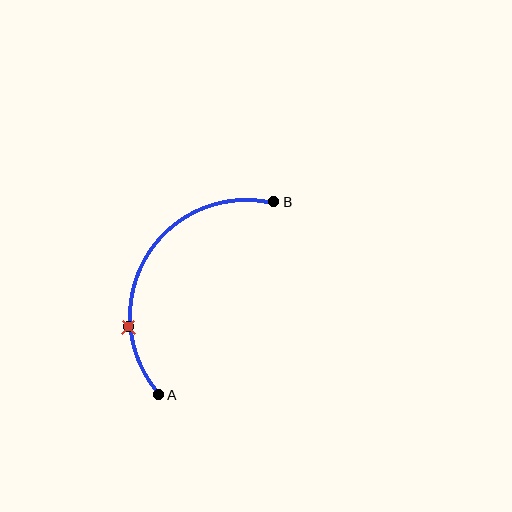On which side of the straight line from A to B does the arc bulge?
The arc bulges to the left of the straight line connecting A and B.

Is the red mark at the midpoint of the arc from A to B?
No. The red mark lies on the arc but is closer to endpoint A. The arc midpoint would be at the point on the curve equidistant along the arc from both A and B.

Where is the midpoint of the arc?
The arc midpoint is the point on the curve farthest from the straight line joining A and B. It sits to the left of that line.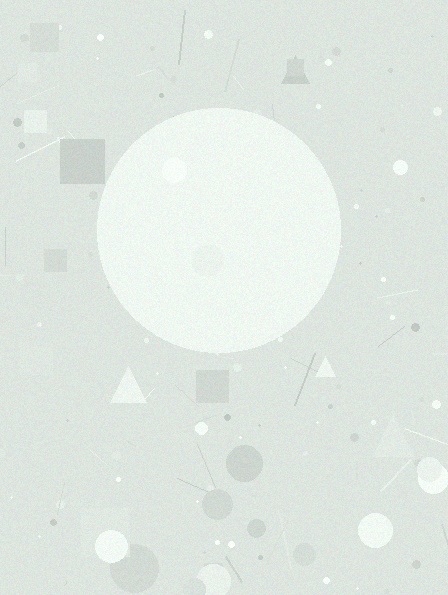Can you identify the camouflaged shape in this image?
The camouflaged shape is a circle.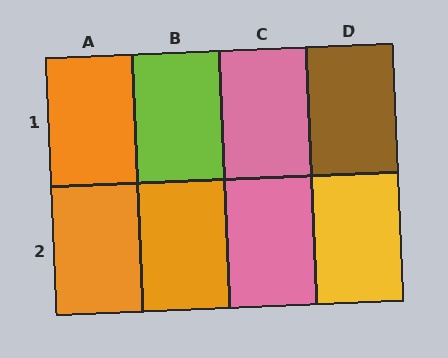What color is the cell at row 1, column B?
Lime.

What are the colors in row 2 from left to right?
Orange, orange, pink, yellow.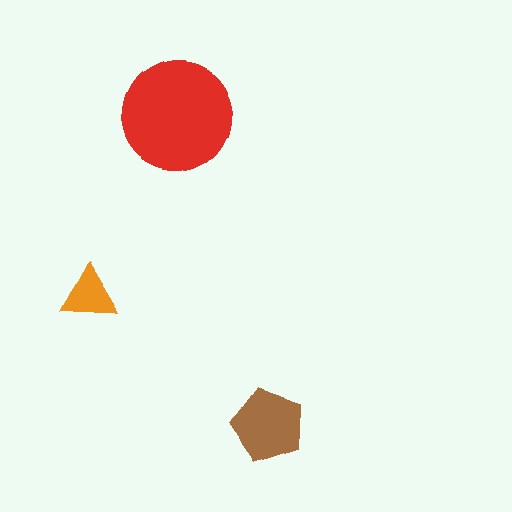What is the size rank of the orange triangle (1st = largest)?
3rd.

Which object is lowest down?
The brown pentagon is bottommost.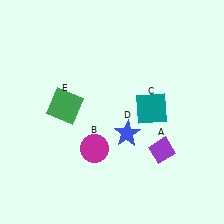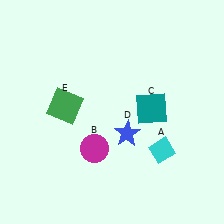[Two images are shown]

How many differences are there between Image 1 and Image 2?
There is 1 difference between the two images.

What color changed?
The diamond (A) changed from purple in Image 1 to cyan in Image 2.